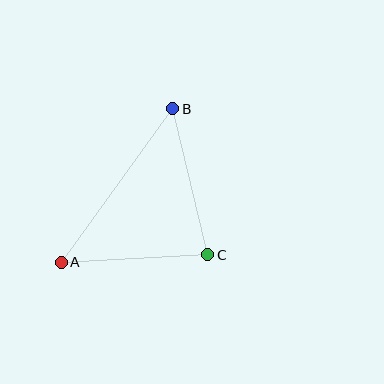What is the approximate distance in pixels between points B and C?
The distance between B and C is approximately 150 pixels.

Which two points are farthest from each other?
Points A and B are farthest from each other.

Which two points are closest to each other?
Points A and C are closest to each other.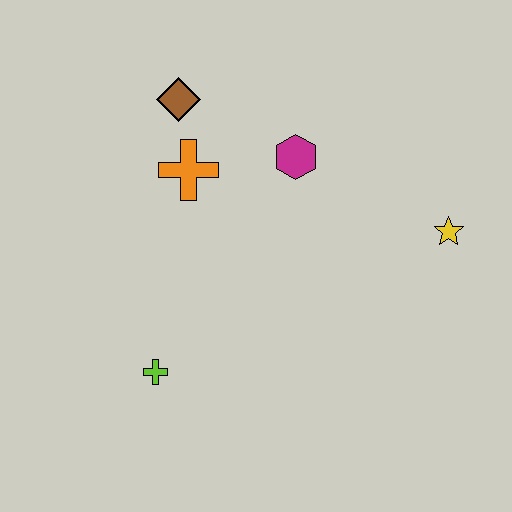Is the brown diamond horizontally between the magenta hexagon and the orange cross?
No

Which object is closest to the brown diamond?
The orange cross is closest to the brown diamond.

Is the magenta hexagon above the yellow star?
Yes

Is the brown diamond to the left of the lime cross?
No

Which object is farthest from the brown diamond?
The yellow star is farthest from the brown diamond.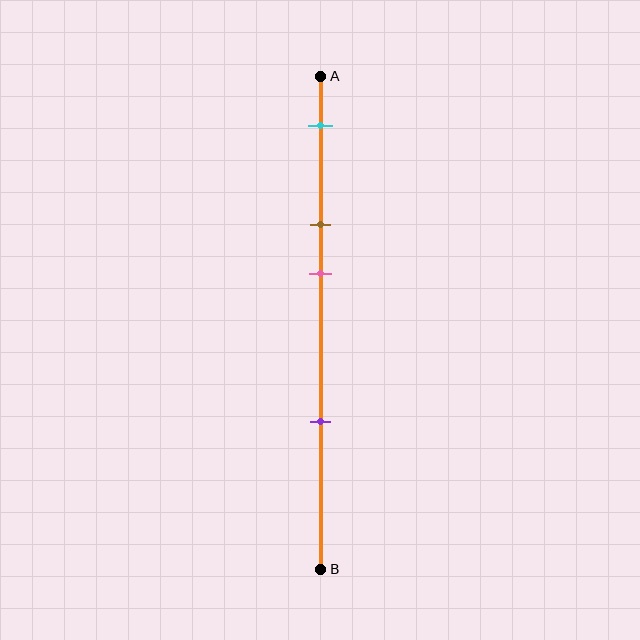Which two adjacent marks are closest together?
The brown and pink marks are the closest adjacent pair.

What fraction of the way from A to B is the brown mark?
The brown mark is approximately 30% (0.3) of the way from A to B.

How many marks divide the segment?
There are 4 marks dividing the segment.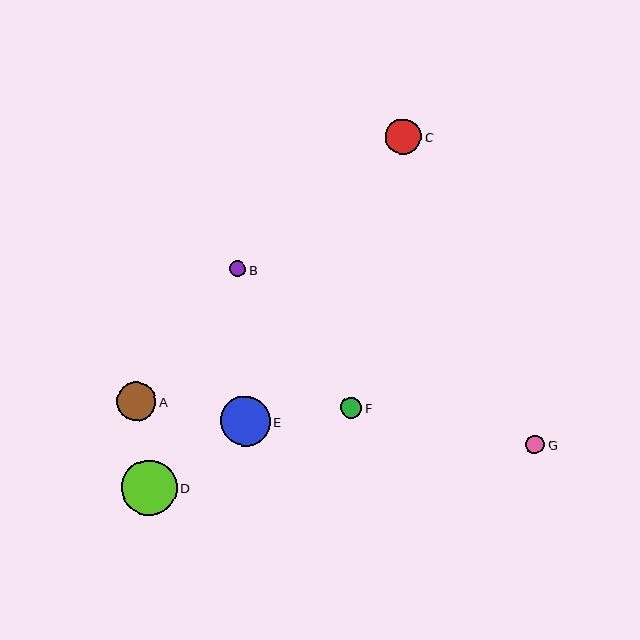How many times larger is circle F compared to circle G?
Circle F is approximately 1.1 times the size of circle G.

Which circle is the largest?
Circle D is the largest with a size of approximately 55 pixels.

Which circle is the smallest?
Circle B is the smallest with a size of approximately 16 pixels.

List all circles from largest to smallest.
From largest to smallest: D, E, A, C, F, G, B.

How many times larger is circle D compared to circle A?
Circle D is approximately 1.4 times the size of circle A.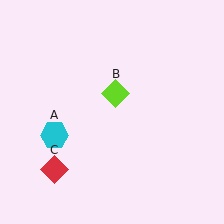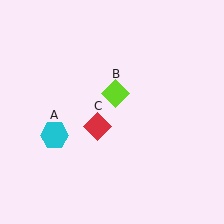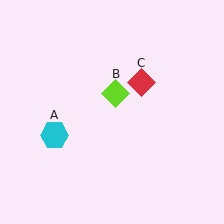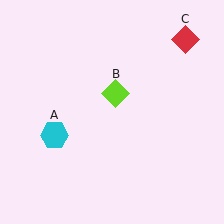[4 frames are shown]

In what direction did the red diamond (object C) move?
The red diamond (object C) moved up and to the right.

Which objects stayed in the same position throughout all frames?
Cyan hexagon (object A) and lime diamond (object B) remained stationary.